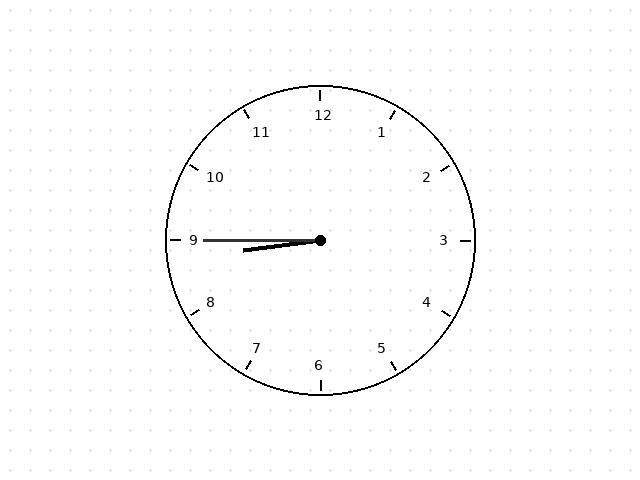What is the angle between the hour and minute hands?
Approximately 8 degrees.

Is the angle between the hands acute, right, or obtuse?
It is acute.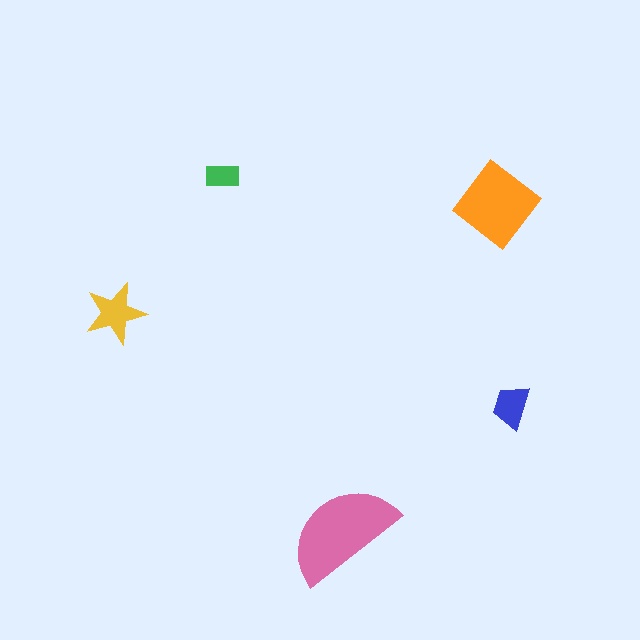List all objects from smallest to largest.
The green rectangle, the blue trapezoid, the yellow star, the orange diamond, the pink semicircle.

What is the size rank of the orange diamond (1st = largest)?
2nd.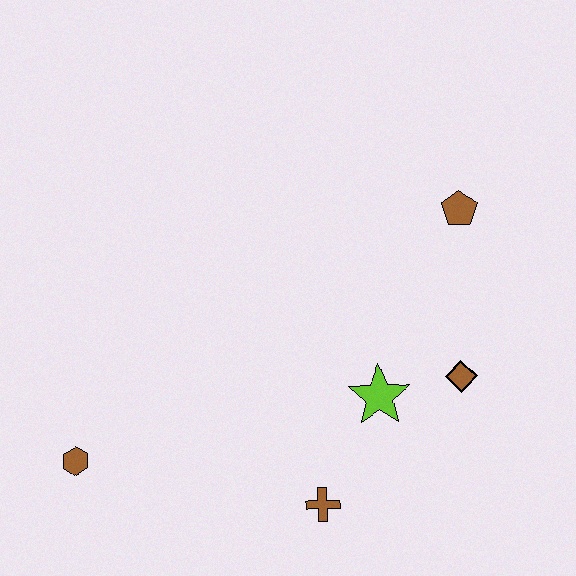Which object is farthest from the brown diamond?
The brown hexagon is farthest from the brown diamond.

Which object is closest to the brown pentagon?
The brown diamond is closest to the brown pentagon.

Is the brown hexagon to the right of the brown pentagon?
No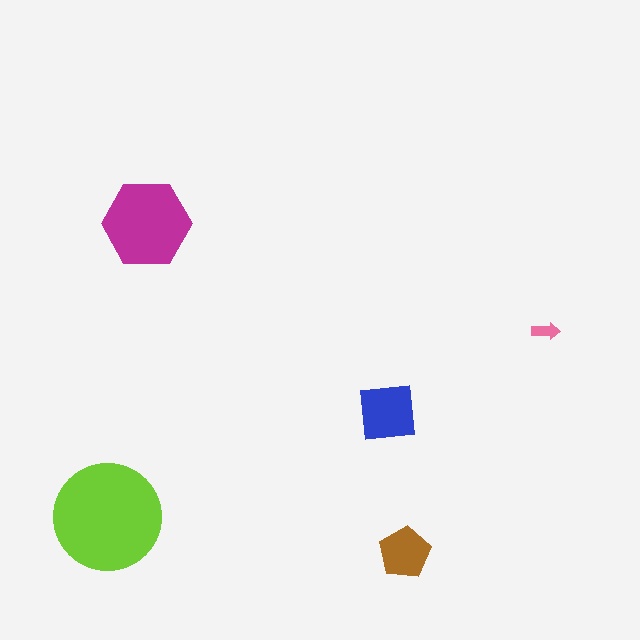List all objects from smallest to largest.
The pink arrow, the brown pentagon, the blue square, the magenta hexagon, the lime circle.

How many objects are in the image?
There are 5 objects in the image.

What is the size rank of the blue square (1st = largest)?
3rd.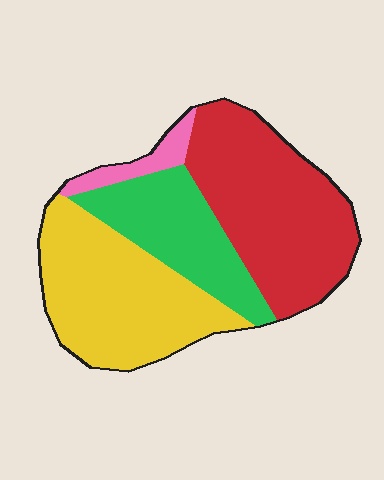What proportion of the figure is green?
Green covers about 20% of the figure.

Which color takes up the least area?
Pink, at roughly 5%.